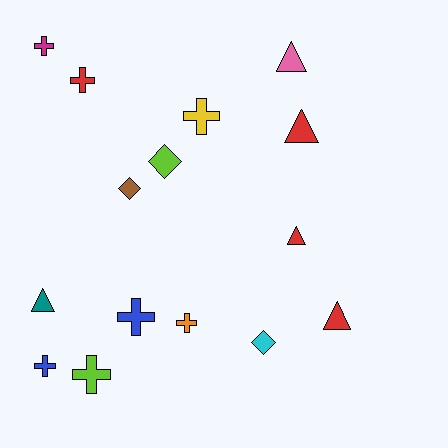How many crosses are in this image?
There are 7 crosses.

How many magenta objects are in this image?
There is 1 magenta object.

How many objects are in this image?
There are 15 objects.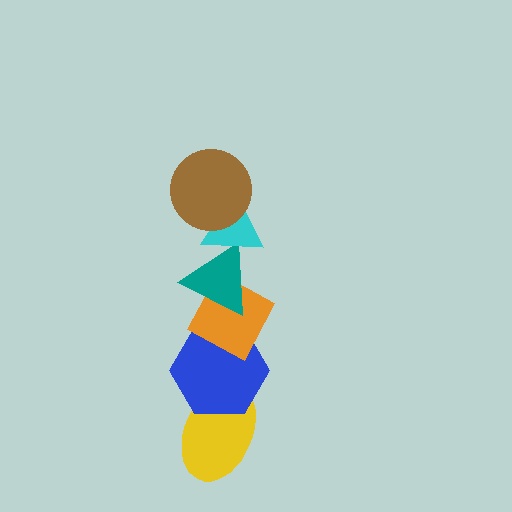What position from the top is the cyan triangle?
The cyan triangle is 2nd from the top.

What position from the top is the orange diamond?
The orange diamond is 4th from the top.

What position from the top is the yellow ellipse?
The yellow ellipse is 6th from the top.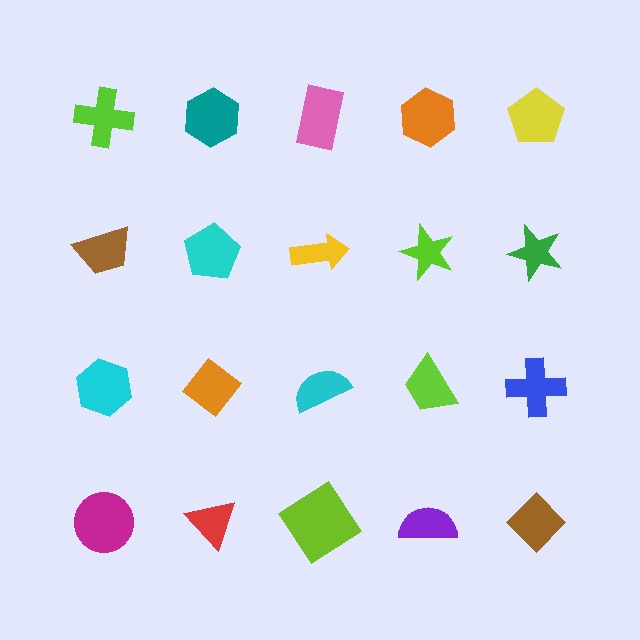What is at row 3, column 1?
A cyan hexagon.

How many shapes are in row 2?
5 shapes.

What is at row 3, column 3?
A cyan semicircle.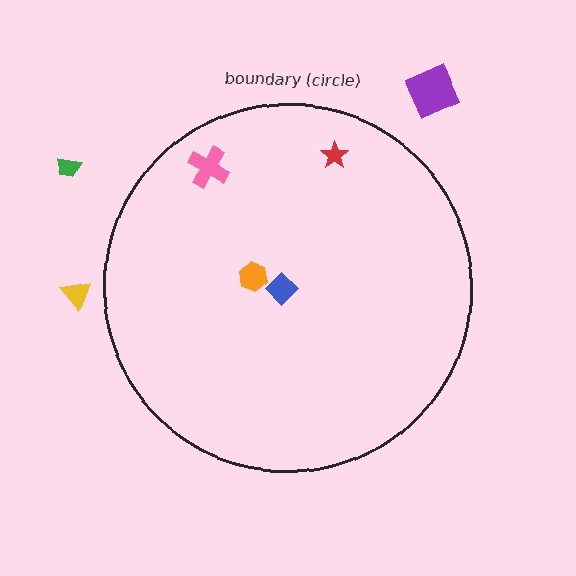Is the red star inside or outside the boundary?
Inside.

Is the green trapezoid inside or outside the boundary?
Outside.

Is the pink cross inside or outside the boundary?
Inside.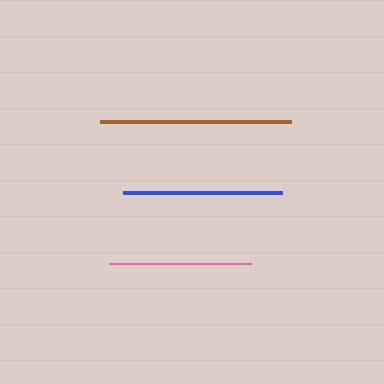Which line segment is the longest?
The brown line is the longest at approximately 191 pixels.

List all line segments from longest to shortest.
From longest to shortest: brown, blue, pink.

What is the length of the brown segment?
The brown segment is approximately 191 pixels long.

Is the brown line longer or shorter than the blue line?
The brown line is longer than the blue line.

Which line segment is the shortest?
The pink line is the shortest at approximately 142 pixels.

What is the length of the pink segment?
The pink segment is approximately 142 pixels long.